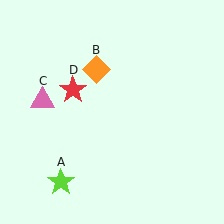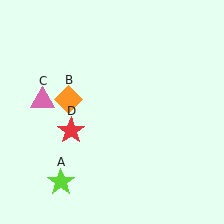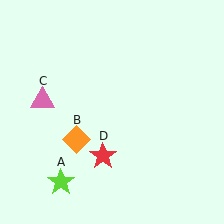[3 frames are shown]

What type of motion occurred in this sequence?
The orange diamond (object B), red star (object D) rotated counterclockwise around the center of the scene.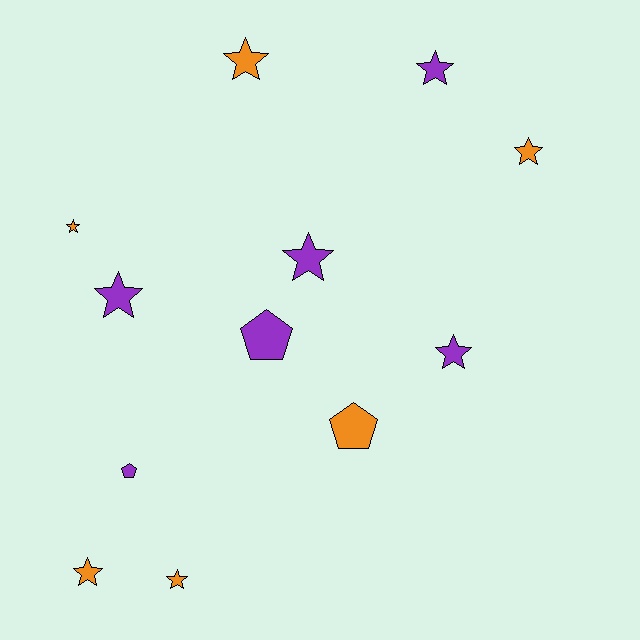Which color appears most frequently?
Purple, with 6 objects.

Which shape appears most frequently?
Star, with 9 objects.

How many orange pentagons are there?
There is 1 orange pentagon.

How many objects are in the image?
There are 12 objects.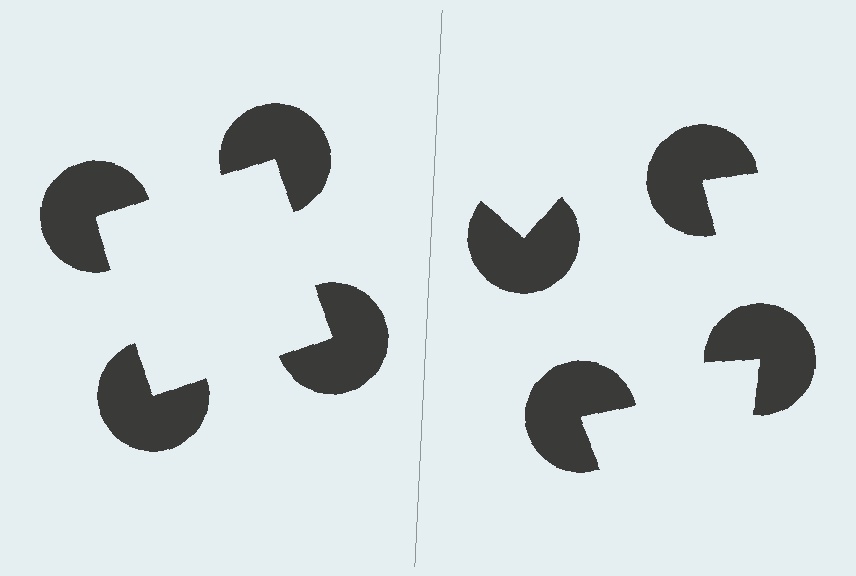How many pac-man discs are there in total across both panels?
8 — 4 on each side.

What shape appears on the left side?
An illusory square.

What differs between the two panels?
The pac-man discs are positioned identically on both sides; only the wedge orientations differ. On the left they align to a square; on the right they are misaligned.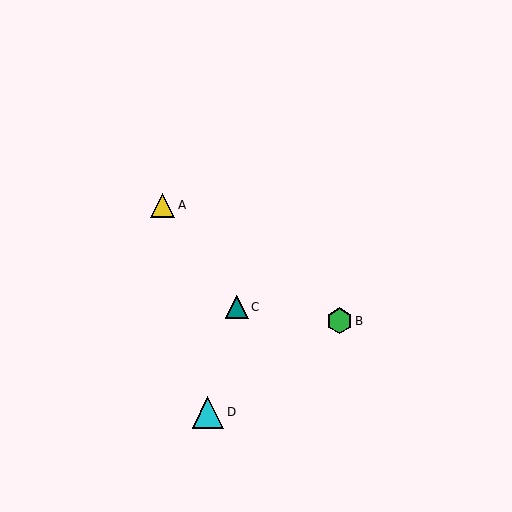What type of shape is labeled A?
Shape A is a yellow triangle.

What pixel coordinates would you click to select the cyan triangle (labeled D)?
Click at (208, 412) to select the cyan triangle D.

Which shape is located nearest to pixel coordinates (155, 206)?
The yellow triangle (labeled A) at (163, 205) is nearest to that location.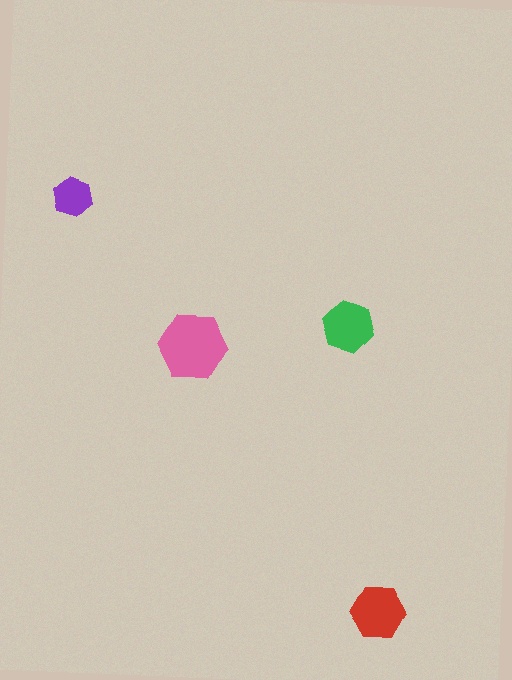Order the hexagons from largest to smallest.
the pink one, the red one, the green one, the purple one.